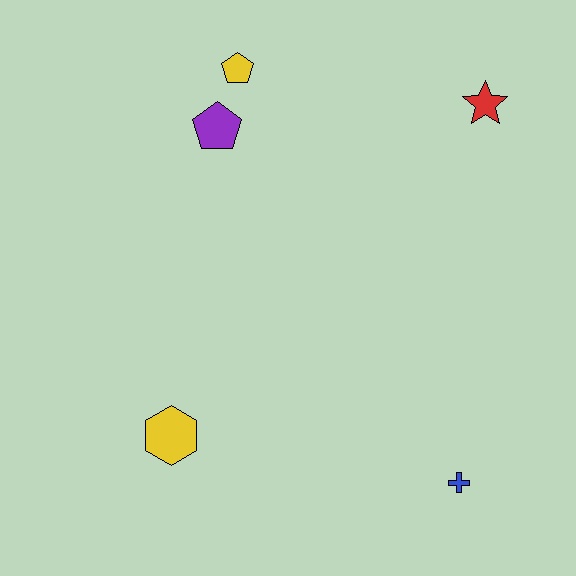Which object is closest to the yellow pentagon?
The purple pentagon is closest to the yellow pentagon.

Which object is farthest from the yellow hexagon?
The red star is farthest from the yellow hexagon.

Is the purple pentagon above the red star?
No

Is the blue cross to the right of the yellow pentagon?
Yes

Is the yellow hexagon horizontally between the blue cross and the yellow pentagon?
No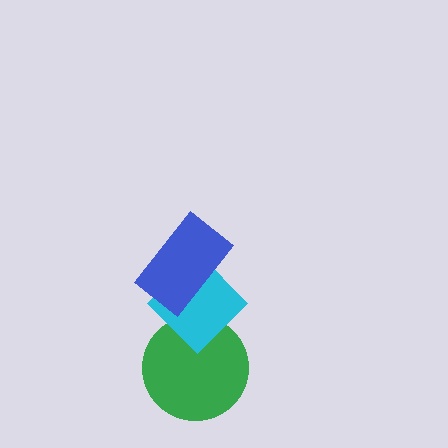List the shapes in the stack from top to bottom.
From top to bottom: the blue rectangle, the cyan diamond, the green circle.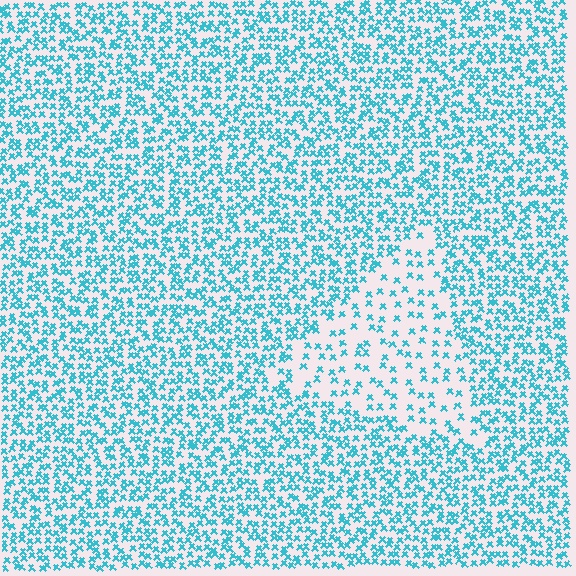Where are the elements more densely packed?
The elements are more densely packed outside the triangle boundary.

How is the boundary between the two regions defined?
The boundary is defined by a change in element density (approximately 2.4x ratio). All elements are the same color, size, and shape.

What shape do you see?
I see a triangle.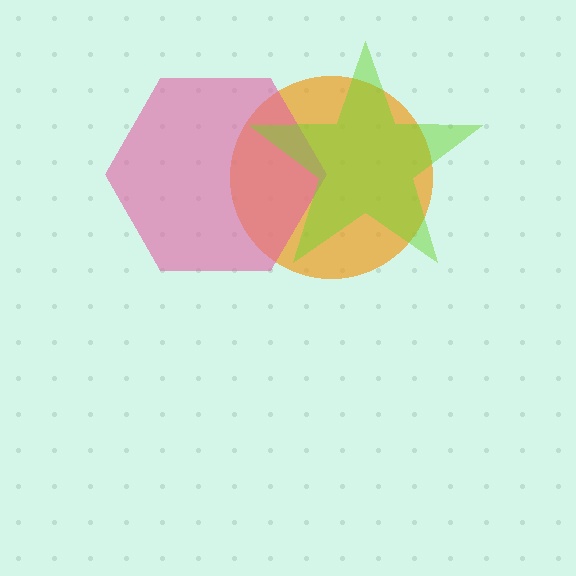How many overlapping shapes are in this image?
There are 3 overlapping shapes in the image.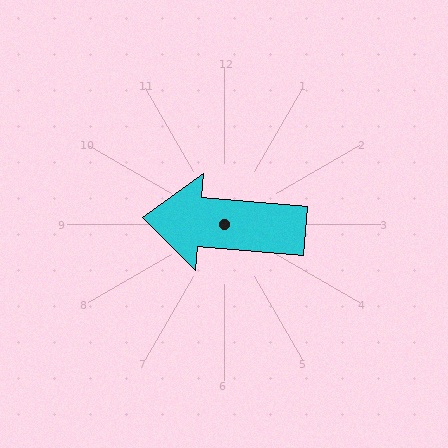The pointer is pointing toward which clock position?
Roughly 9 o'clock.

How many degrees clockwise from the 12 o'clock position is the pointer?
Approximately 275 degrees.